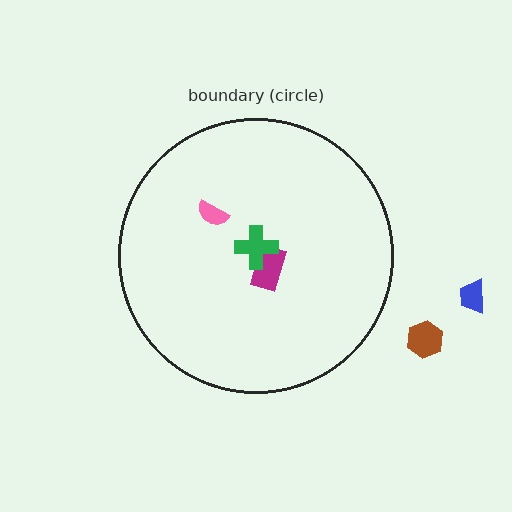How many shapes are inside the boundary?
3 inside, 2 outside.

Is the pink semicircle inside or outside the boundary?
Inside.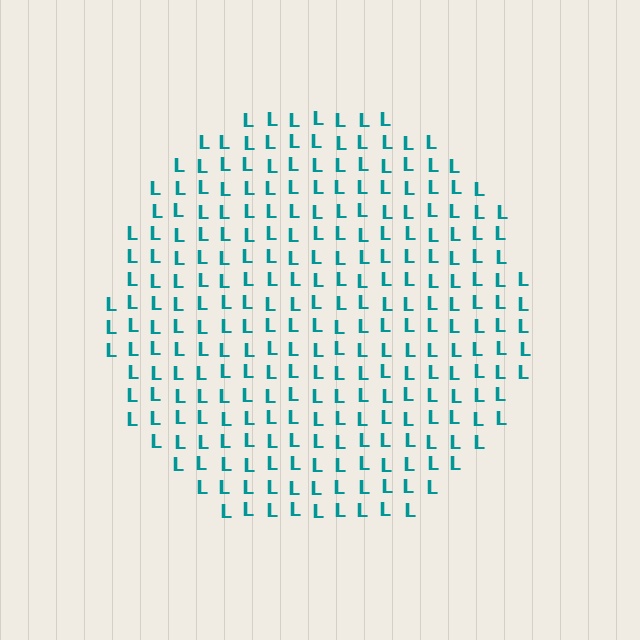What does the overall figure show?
The overall figure shows a circle.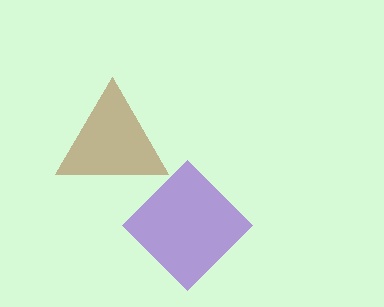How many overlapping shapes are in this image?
There are 2 overlapping shapes in the image.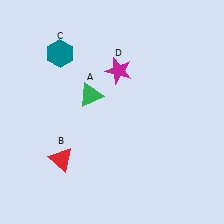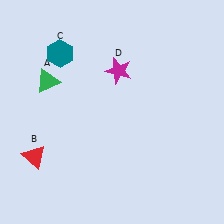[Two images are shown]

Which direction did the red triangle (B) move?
The red triangle (B) moved left.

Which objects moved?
The objects that moved are: the green triangle (A), the red triangle (B).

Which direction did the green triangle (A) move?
The green triangle (A) moved left.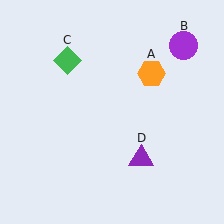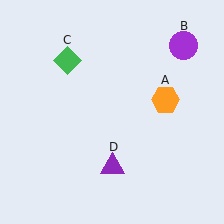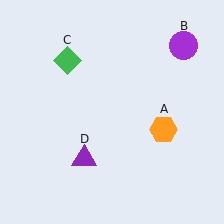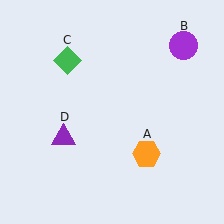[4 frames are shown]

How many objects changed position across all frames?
2 objects changed position: orange hexagon (object A), purple triangle (object D).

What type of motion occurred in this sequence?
The orange hexagon (object A), purple triangle (object D) rotated clockwise around the center of the scene.